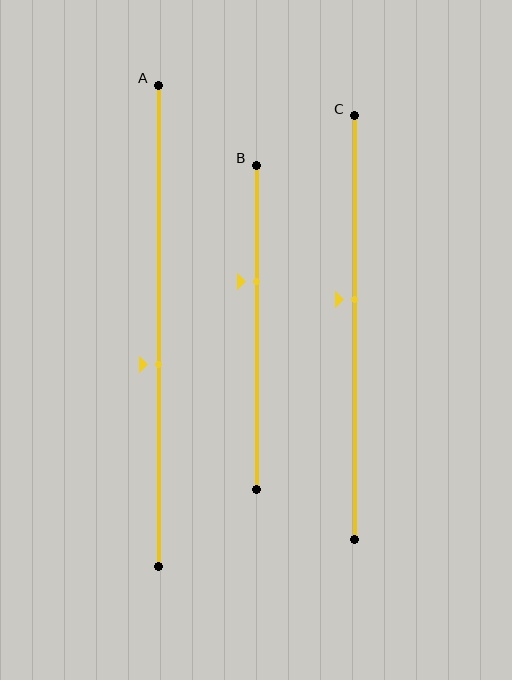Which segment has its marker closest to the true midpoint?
Segment C has its marker closest to the true midpoint.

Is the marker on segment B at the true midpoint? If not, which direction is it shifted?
No, the marker on segment B is shifted upward by about 14% of the segment length.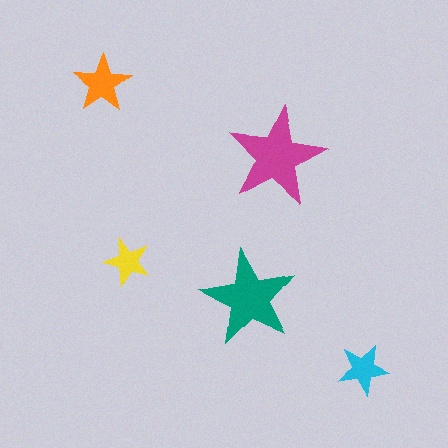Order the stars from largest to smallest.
the magenta one, the teal one, the orange one, the cyan one, the yellow one.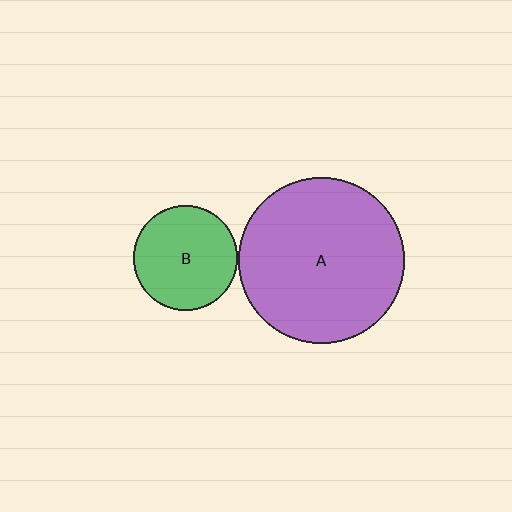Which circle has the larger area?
Circle A (purple).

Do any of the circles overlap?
No, none of the circles overlap.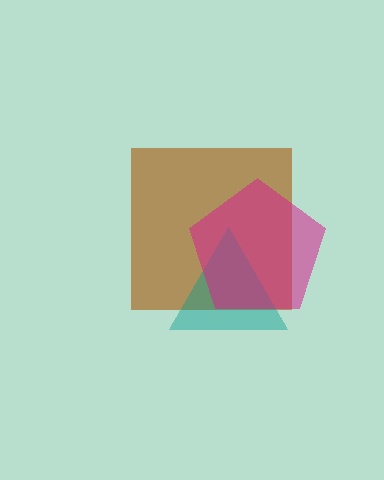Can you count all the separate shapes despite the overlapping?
Yes, there are 3 separate shapes.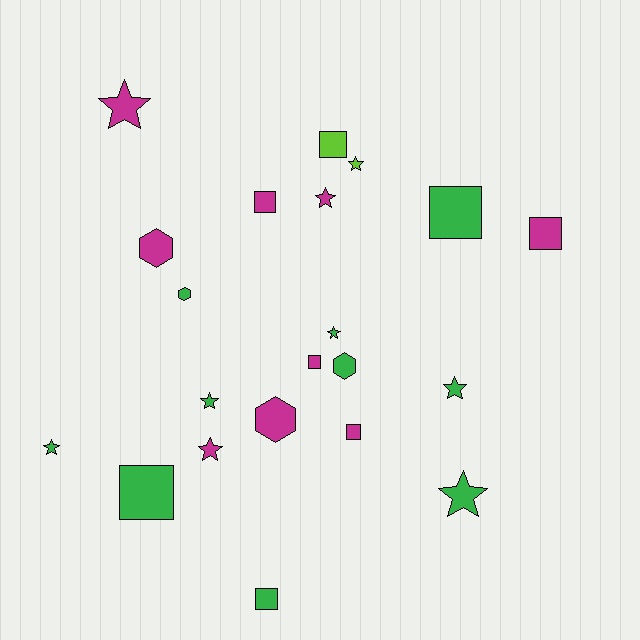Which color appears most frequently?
Green, with 10 objects.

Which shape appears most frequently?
Star, with 9 objects.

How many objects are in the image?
There are 21 objects.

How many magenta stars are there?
There are 3 magenta stars.